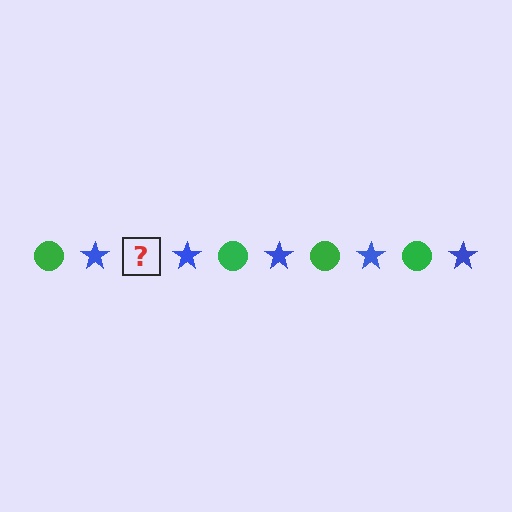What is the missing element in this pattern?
The missing element is a green circle.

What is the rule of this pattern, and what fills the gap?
The rule is that the pattern alternates between green circle and blue star. The gap should be filled with a green circle.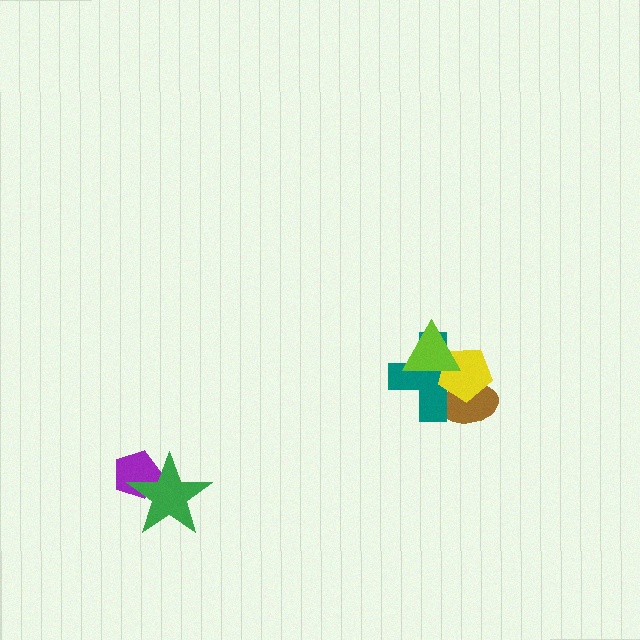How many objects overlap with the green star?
1 object overlaps with the green star.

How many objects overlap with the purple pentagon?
1 object overlaps with the purple pentagon.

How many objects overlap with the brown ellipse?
2 objects overlap with the brown ellipse.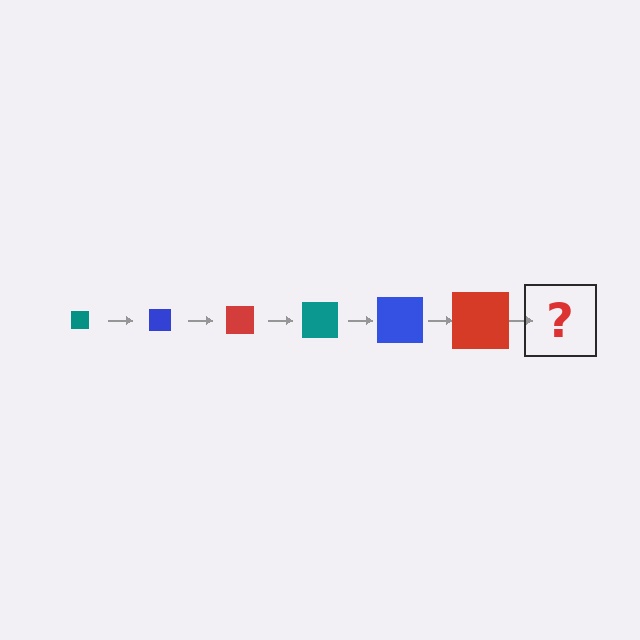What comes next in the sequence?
The next element should be a teal square, larger than the previous one.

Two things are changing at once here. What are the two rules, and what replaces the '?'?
The two rules are that the square grows larger each step and the color cycles through teal, blue, and red. The '?' should be a teal square, larger than the previous one.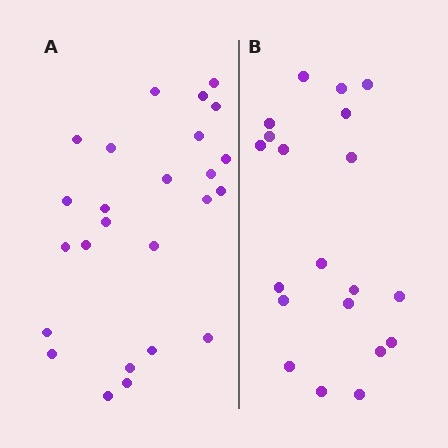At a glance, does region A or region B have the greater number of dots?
Region A (the left region) has more dots.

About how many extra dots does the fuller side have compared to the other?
Region A has about 5 more dots than region B.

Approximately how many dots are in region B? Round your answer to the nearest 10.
About 20 dots.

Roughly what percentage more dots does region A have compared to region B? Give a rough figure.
About 25% more.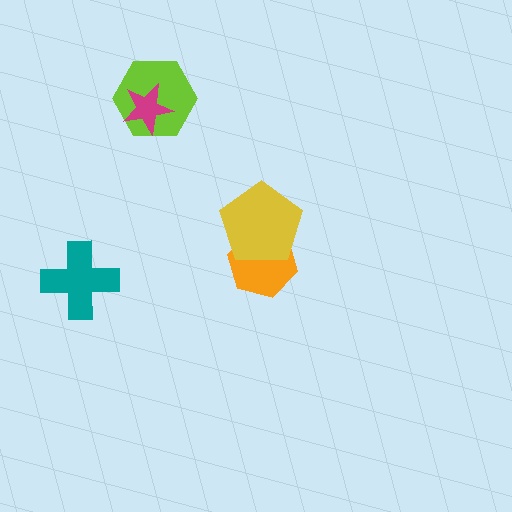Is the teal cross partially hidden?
No, no other shape covers it.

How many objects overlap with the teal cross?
0 objects overlap with the teal cross.